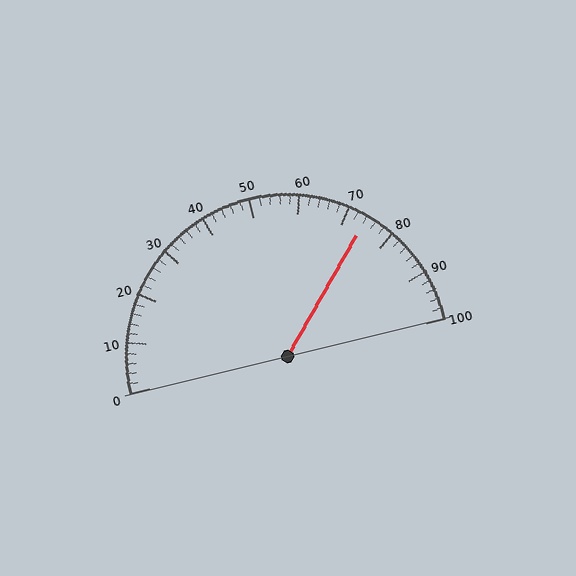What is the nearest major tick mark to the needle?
The nearest major tick mark is 70.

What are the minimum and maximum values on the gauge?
The gauge ranges from 0 to 100.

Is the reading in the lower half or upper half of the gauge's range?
The reading is in the upper half of the range (0 to 100).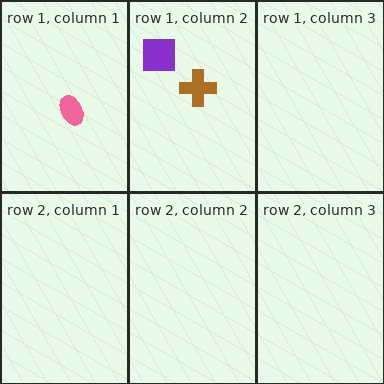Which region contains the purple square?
The row 1, column 2 region.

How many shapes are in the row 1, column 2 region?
2.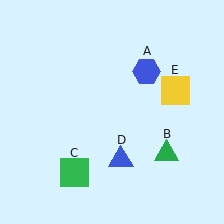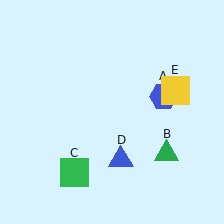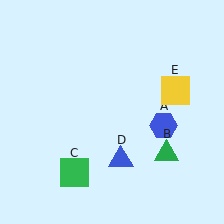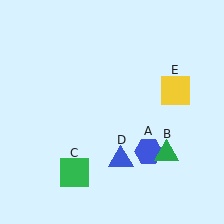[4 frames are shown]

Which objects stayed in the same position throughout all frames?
Green triangle (object B) and green square (object C) and blue triangle (object D) and yellow square (object E) remained stationary.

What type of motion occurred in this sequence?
The blue hexagon (object A) rotated clockwise around the center of the scene.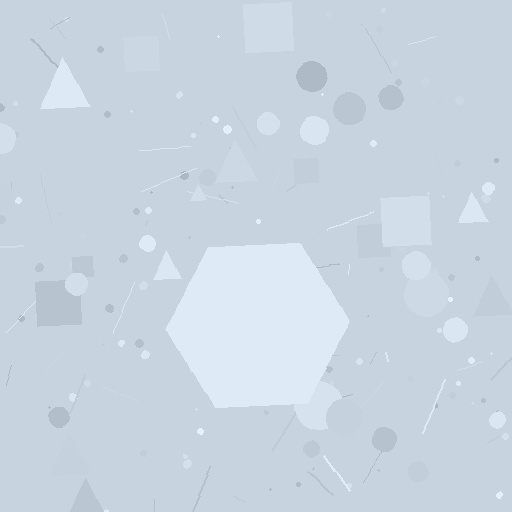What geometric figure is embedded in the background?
A hexagon is embedded in the background.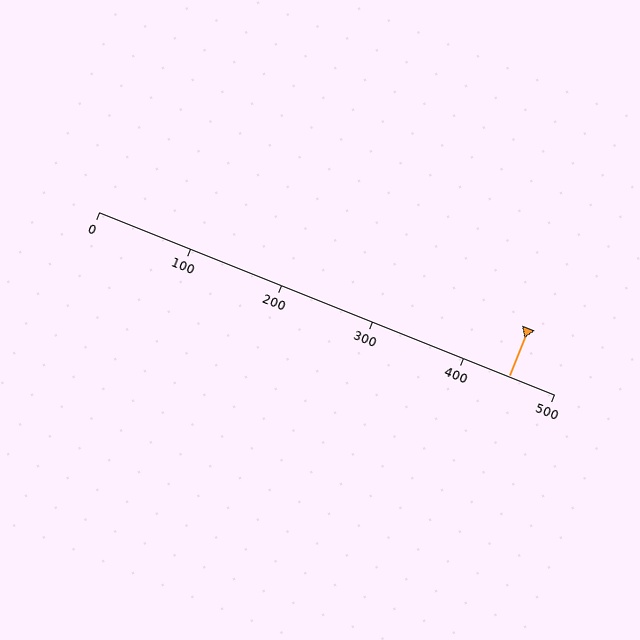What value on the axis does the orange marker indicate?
The marker indicates approximately 450.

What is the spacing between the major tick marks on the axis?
The major ticks are spaced 100 apart.